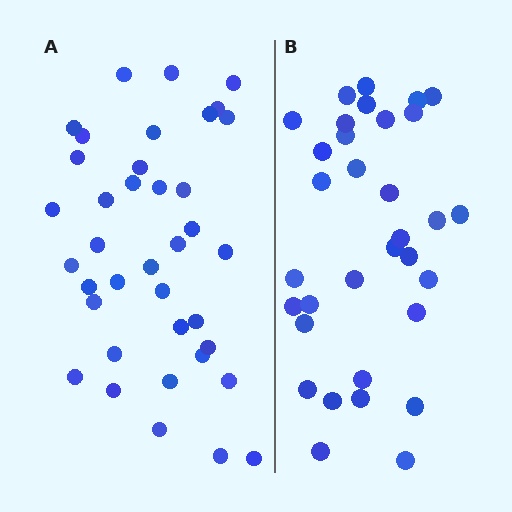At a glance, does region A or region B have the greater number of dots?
Region A (the left region) has more dots.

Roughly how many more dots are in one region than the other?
Region A has about 5 more dots than region B.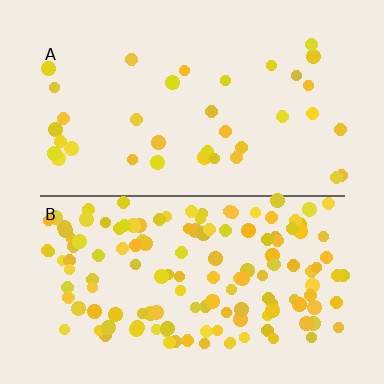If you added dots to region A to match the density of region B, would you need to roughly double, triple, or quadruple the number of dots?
Approximately quadruple.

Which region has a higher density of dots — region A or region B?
B (the bottom).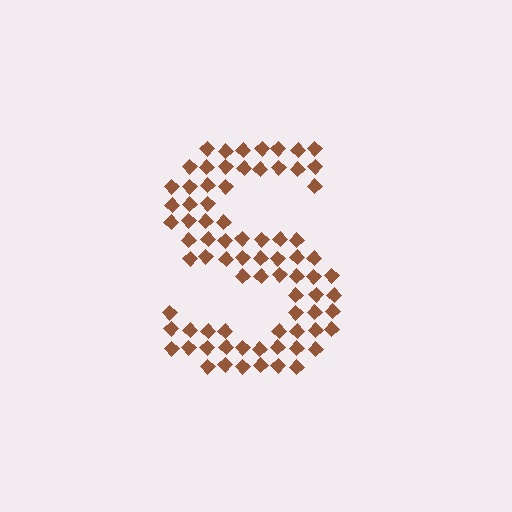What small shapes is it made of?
It is made of small diamonds.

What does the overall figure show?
The overall figure shows the letter S.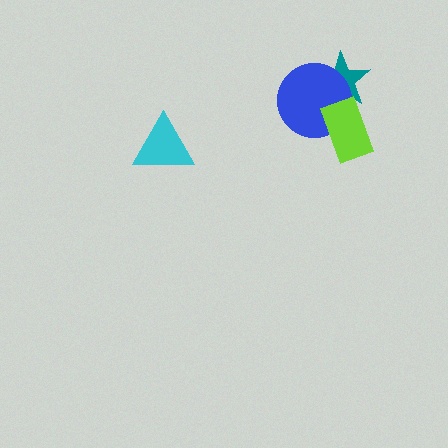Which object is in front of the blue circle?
The lime rectangle is in front of the blue circle.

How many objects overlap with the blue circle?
2 objects overlap with the blue circle.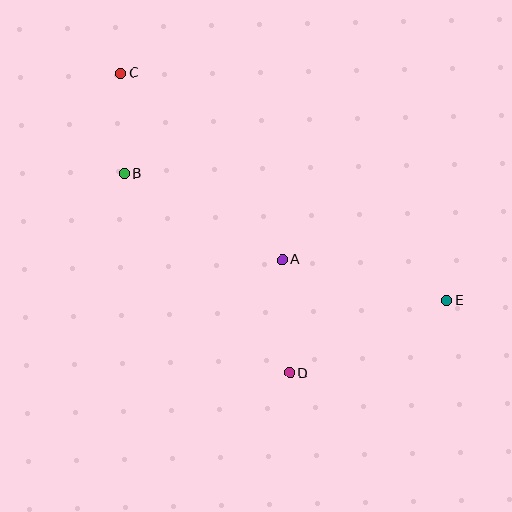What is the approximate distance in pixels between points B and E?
The distance between B and E is approximately 346 pixels.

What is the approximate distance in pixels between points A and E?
The distance between A and E is approximately 170 pixels.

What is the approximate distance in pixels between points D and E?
The distance between D and E is approximately 173 pixels.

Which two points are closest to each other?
Points B and C are closest to each other.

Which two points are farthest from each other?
Points C and E are farthest from each other.